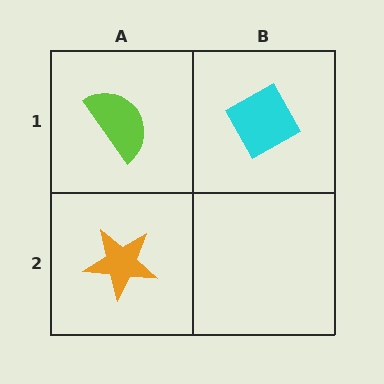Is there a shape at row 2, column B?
No, that cell is empty.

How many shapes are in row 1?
2 shapes.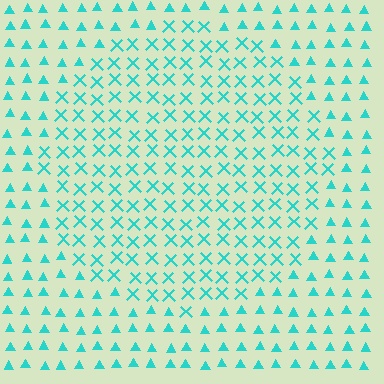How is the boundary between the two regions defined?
The boundary is defined by a change in element shape: X marks inside vs. triangles outside. All elements share the same color and spacing.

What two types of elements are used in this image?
The image uses X marks inside the circle region and triangles outside it.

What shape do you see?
I see a circle.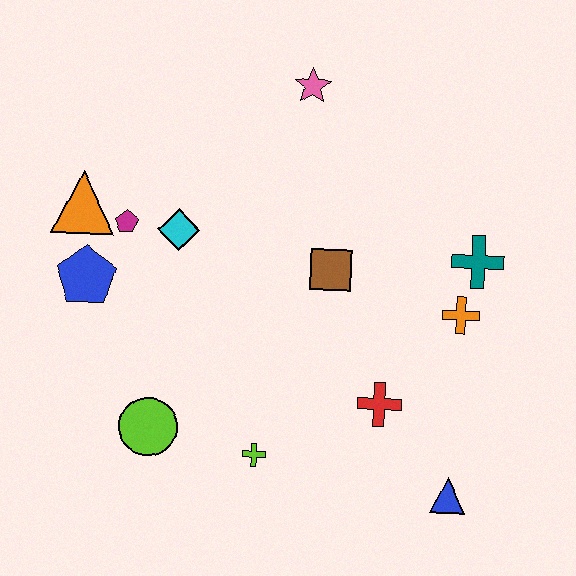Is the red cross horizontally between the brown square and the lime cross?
No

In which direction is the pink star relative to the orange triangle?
The pink star is to the right of the orange triangle.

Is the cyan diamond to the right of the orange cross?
No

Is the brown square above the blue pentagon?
Yes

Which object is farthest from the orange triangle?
The blue triangle is farthest from the orange triangle.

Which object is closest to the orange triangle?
The magenta pentagon is closest to the orange triangle.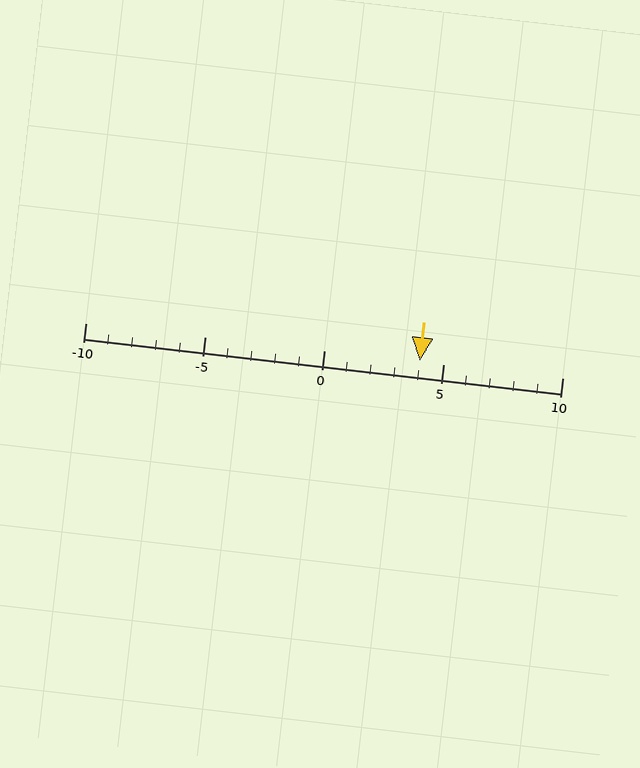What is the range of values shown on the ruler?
The ruler shows values from -10 to 10.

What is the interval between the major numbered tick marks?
The major tick marks are spaced 5 units apart.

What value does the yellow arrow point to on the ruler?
The yellow arrow points to approximately 4.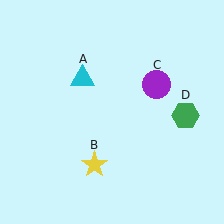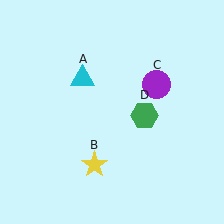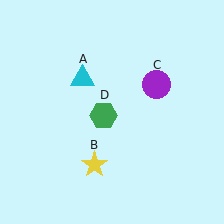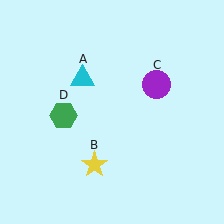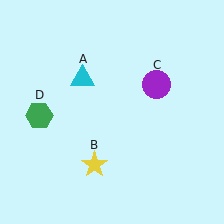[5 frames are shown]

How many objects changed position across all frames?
1 object changed position: green hexagon (object D).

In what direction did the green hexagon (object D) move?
The green hexagon (object D) moved left.